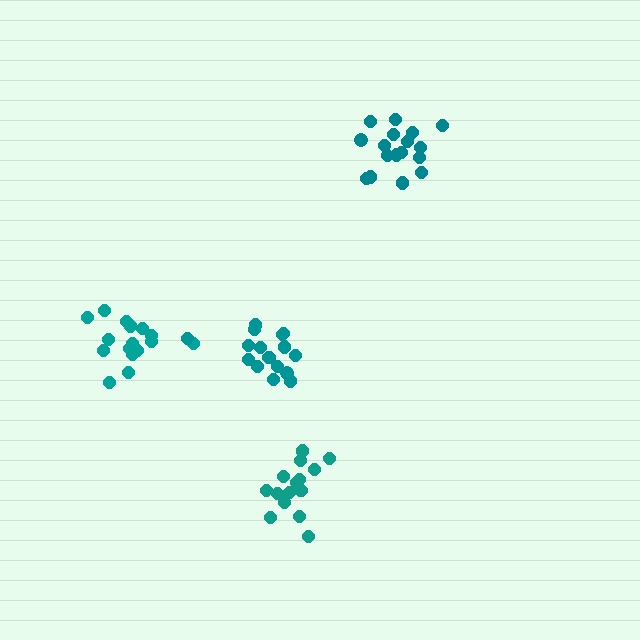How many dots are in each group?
Group 1: 17 dots, Group 2: 16 dots, Group 3: 17 dots, Group 4: 15 dots (65 total).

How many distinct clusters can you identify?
There are 4 distinct clusters.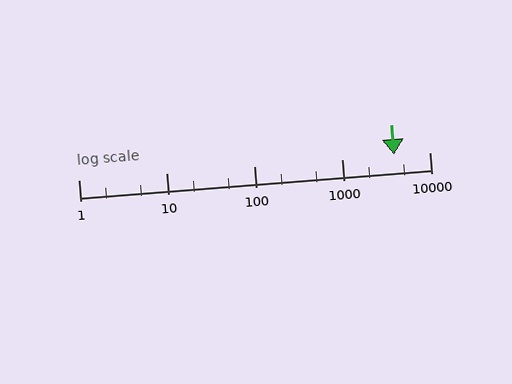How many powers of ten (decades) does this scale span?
The scale spans 4 decades, from 1 to 10000.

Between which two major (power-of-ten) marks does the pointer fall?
The pointer is between 1000 and 10000.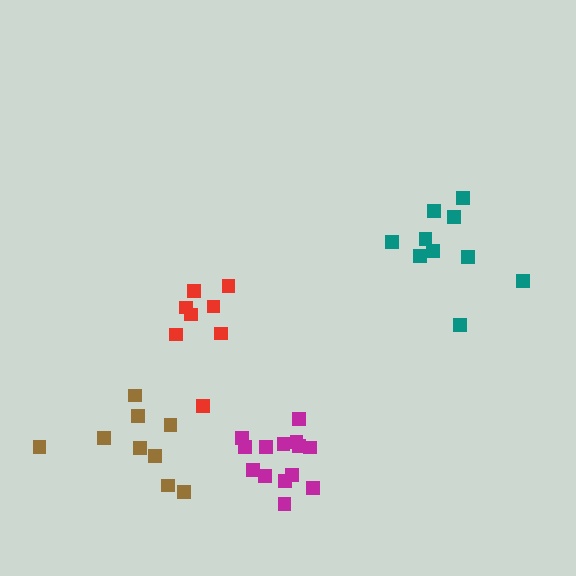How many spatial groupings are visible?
There are 4 spatial groupings.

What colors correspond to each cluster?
The clusters are colored: teal, red, magenta, brown.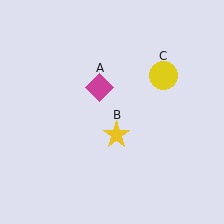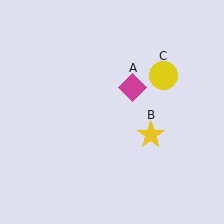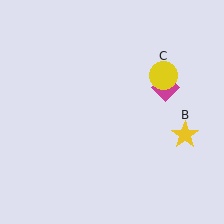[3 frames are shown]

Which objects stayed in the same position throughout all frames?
Yellow circle (object C) remained stationary.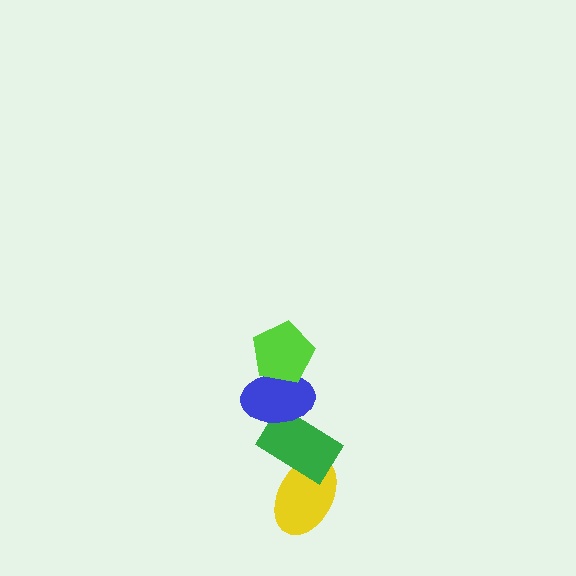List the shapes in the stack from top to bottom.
From top to bottom: the lime pentagon, the blue ellipse, the green rectangle, the yellow ellipse.